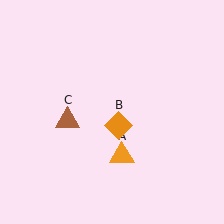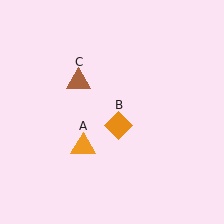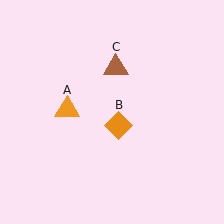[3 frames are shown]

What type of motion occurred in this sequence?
The orange triangle (object A), brown triangle (object C) rotated clockwise around the center of the scene.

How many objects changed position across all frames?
2 objects changed position: orange triangle (object A), brown triangle (object C).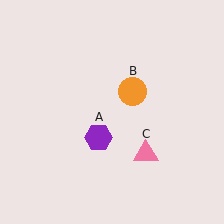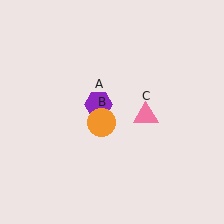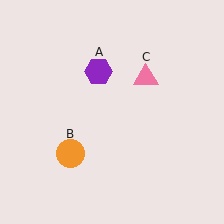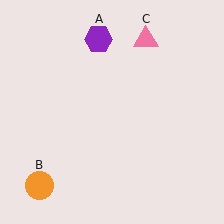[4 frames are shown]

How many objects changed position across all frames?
3 objects changed position: purple hexagon (object A), orange circle (object B), pink triangle (object C).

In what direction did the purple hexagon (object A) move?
The purple hexagon (object A) moved up.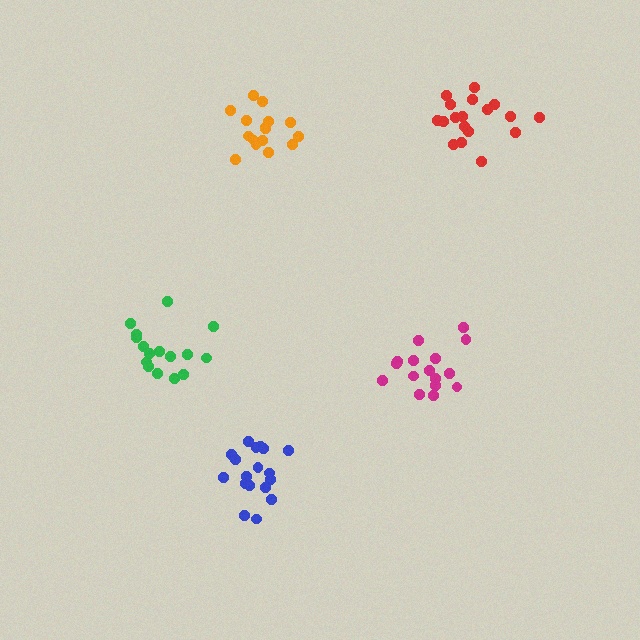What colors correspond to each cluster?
The clusters are colored: green, orange, magenta, red, blue.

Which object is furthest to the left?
The green cluster is leftmost.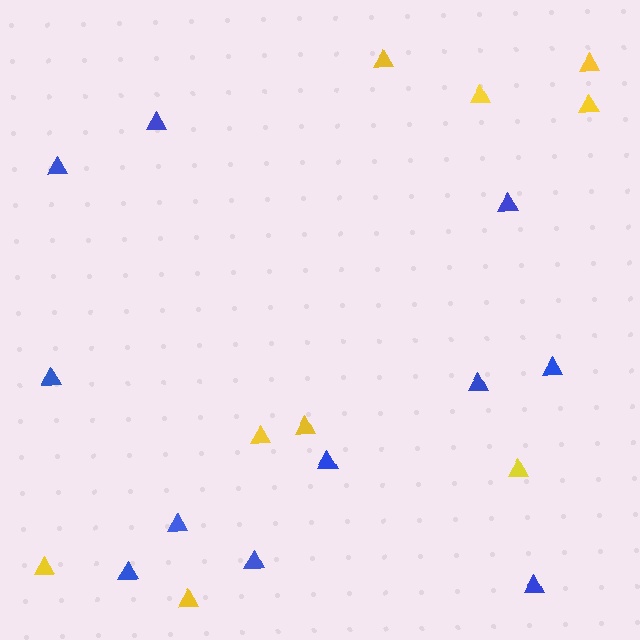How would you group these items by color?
There are 2 groups: one group of blue triangles (11) and one group of yellow triangles (9).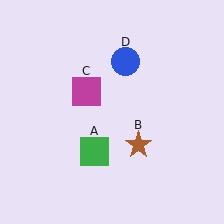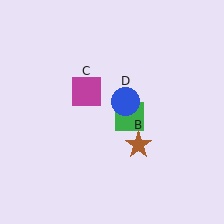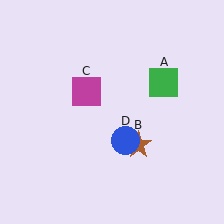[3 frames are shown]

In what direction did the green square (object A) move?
The green square (object A) moved up and to the right.